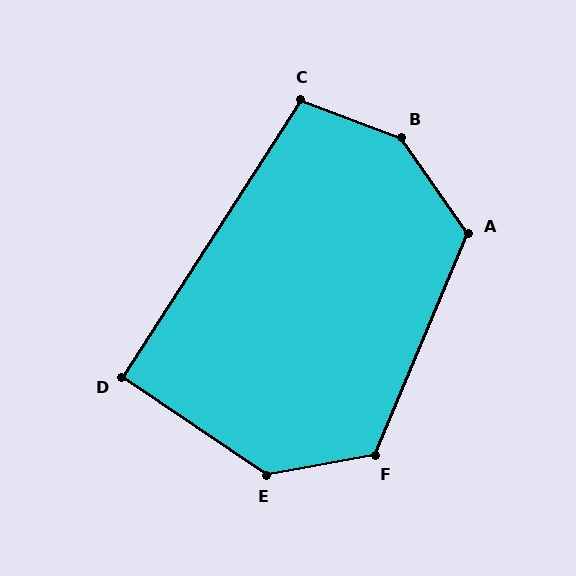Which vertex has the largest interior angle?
B, at approximately 145 degrees.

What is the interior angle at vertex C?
Approximately 102 degrees (obtuse).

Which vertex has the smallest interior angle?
D, at approximately 91 degrees.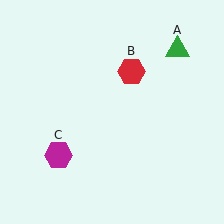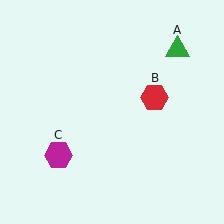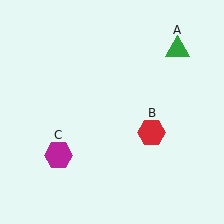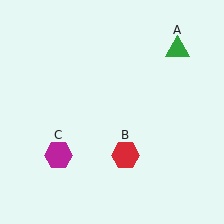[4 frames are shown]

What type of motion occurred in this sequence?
The red hexagon (object B) rotated clockwise around the center of the scene.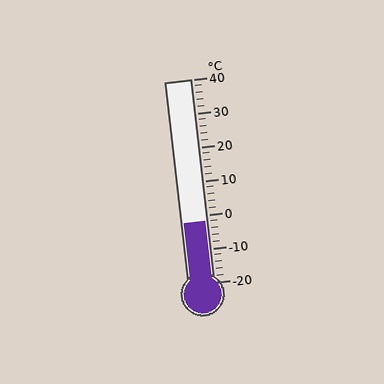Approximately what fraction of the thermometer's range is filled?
The thermometer is filled to approximately 30% of its range.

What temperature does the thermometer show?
The thermometer shows approximately -2°C.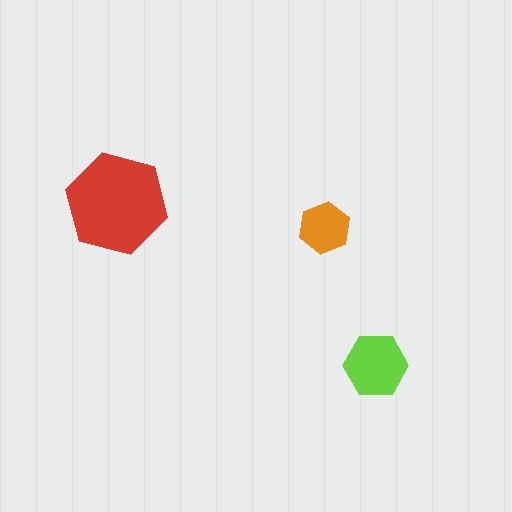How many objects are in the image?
There are 3 objects in the image.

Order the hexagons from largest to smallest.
the red one, the lime one, the orange one.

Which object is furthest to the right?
The lime hexagon is rightmost.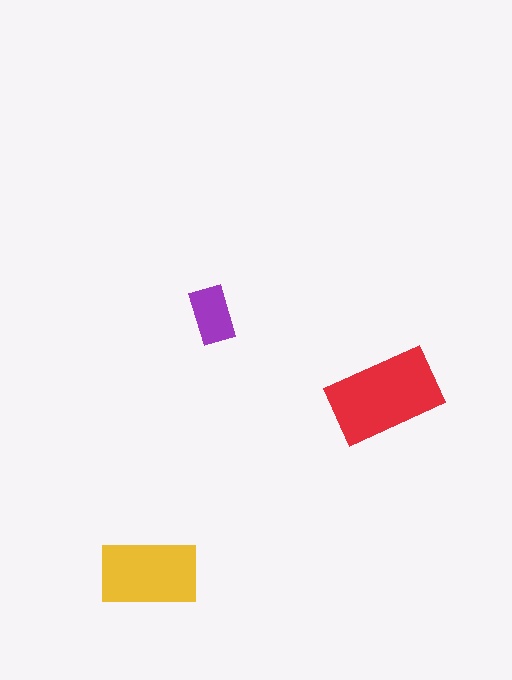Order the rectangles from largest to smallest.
the red one, the yellow one, the purple one.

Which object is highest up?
The purple rectangle is topmost.